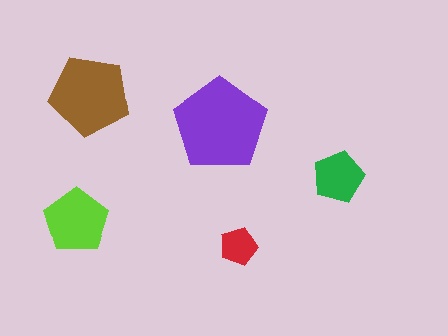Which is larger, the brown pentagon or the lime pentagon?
The brown one.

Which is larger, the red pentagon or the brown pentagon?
The brown one.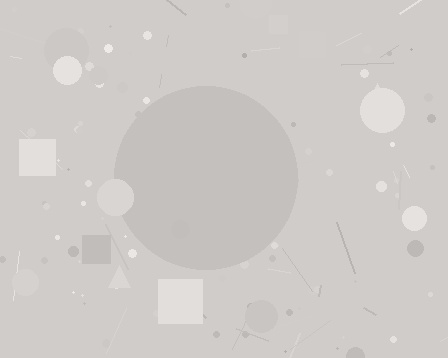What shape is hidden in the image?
A circle is hidden in the image.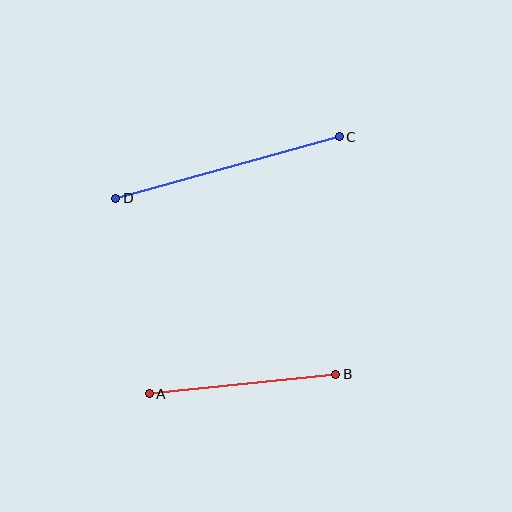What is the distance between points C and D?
The distance is approximately 232 pixels.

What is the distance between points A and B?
The distance is approximately 188 pixels.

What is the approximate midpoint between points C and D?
The midpoint is at approximately (227, 168) pixels.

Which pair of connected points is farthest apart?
Points C and D are farthest apart.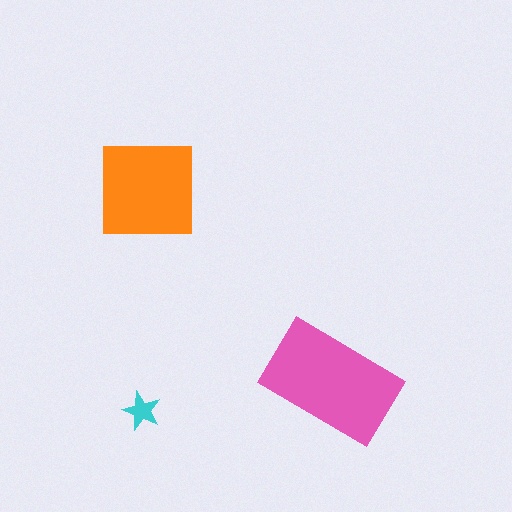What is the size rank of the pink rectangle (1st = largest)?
1st.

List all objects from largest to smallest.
The pink rectangle, the orange square, the cyan star.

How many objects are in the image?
There are 3 objects in the image.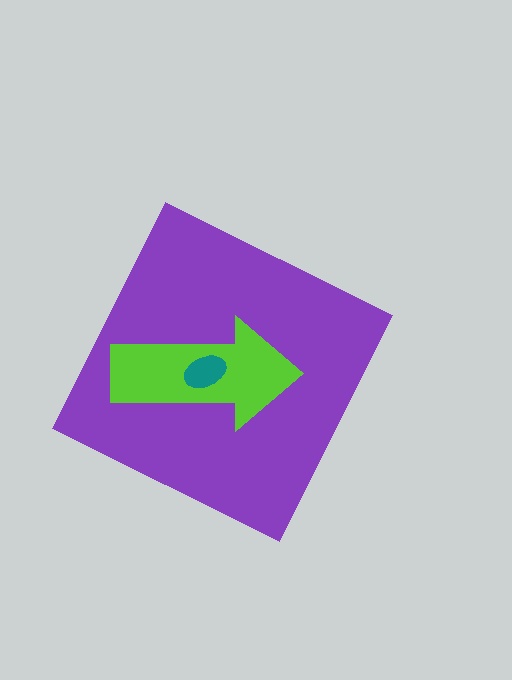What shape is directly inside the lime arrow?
The teal ellipse.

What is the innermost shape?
The teal ellipse.